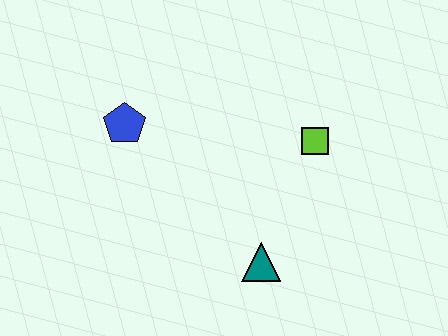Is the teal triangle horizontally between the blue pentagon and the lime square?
Yes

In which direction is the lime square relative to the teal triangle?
The lime square is above the teal triangle.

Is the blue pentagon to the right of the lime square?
No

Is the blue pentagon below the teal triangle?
No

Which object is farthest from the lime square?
The blue pentagon is farthest from the lime square.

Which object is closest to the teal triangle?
The lime square is closest to the teal triangle.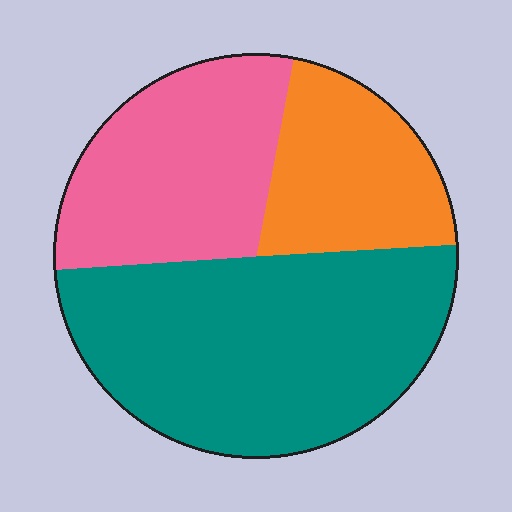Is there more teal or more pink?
Teal.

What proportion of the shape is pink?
Pink takes up between a quarter and a half of the shape.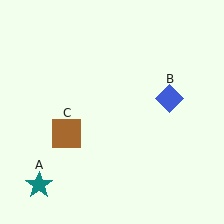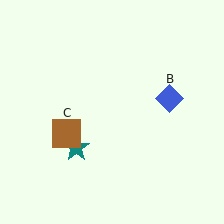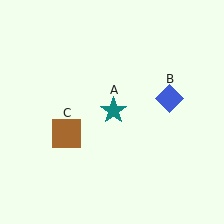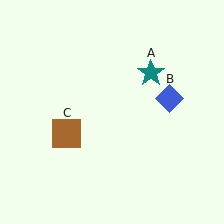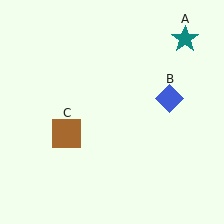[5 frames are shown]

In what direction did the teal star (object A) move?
The teal star (object A) moved up and to the right.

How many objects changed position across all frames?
1 object changed position: teal star (object A).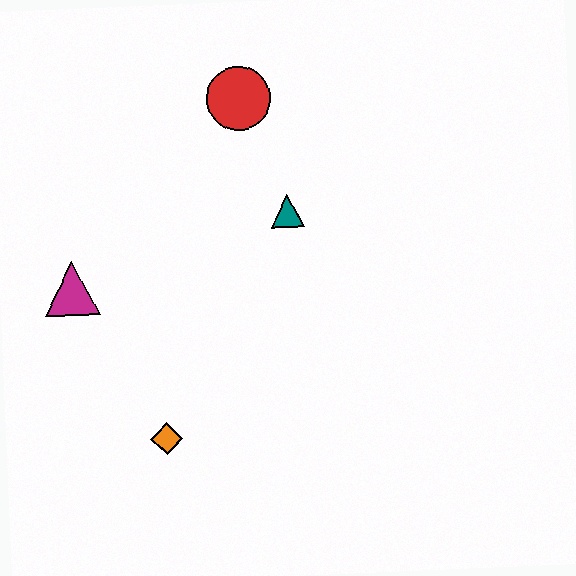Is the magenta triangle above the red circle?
No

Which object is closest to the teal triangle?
The red circle is closest to the teal triangle.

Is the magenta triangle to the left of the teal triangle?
Yes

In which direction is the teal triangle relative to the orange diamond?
The teal triangle is above the orange diamond.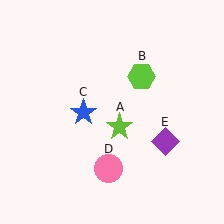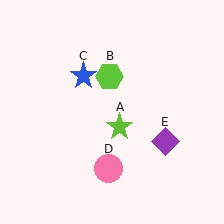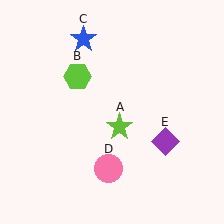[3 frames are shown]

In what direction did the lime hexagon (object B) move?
The lime hexagon (object B) moved left.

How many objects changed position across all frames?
2 objects changed position: lime hexagon (object B), blue star (object C).